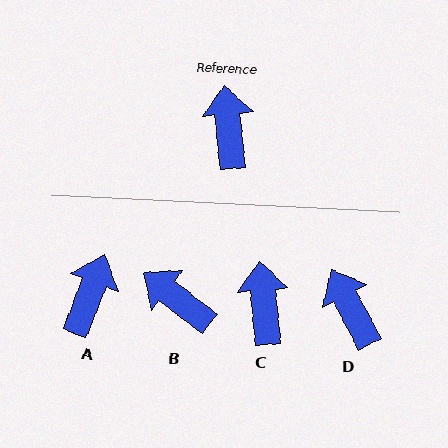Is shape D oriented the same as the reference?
No, it is off by about 22 degrees.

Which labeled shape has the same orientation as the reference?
C.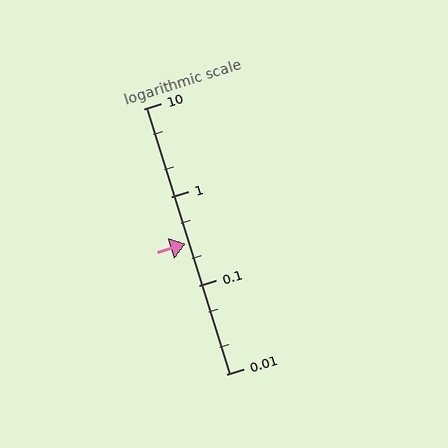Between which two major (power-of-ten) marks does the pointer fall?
The pointer is between 0.1 and 1.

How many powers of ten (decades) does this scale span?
The scale spans 3 decades, from 0.01 to 10.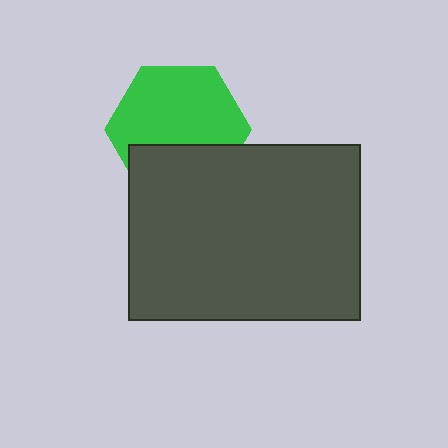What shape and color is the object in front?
The object in front is a dark gray rectangle.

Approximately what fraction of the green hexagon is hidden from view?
Roughly 35% of the green hexagon is hidden behind the dark gray rectangle.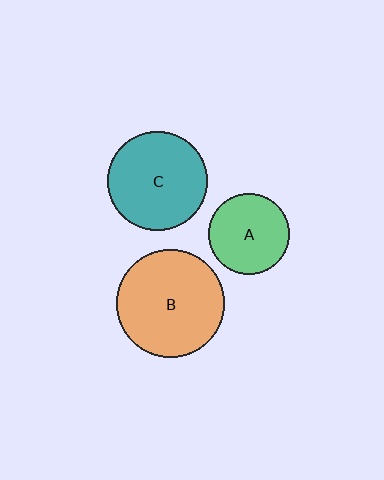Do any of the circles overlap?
No, none of the circles overlap.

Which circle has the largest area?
Circle B (orange).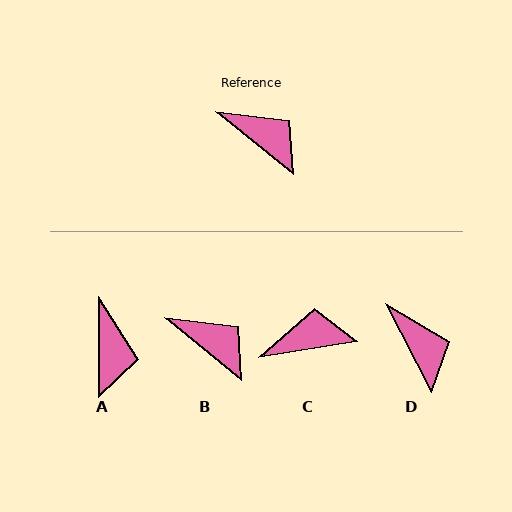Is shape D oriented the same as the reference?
No, it is off by about 23 degrees.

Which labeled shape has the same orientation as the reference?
B.